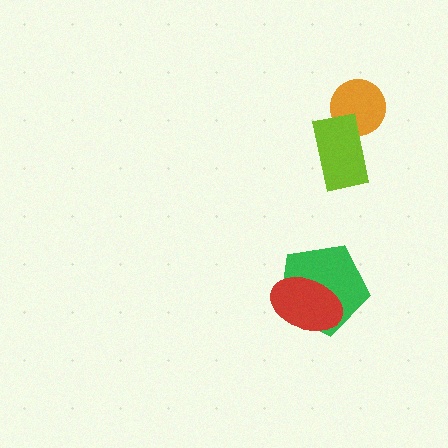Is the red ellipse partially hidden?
No, no other shape covers it.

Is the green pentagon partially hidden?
Yes, it is partially covered by another shape.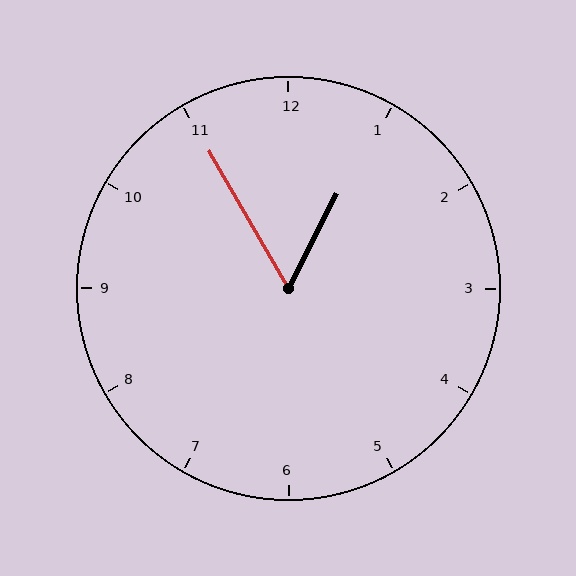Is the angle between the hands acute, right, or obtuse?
It is acute.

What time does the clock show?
12:55.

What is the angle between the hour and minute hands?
Approximately 58 degrees.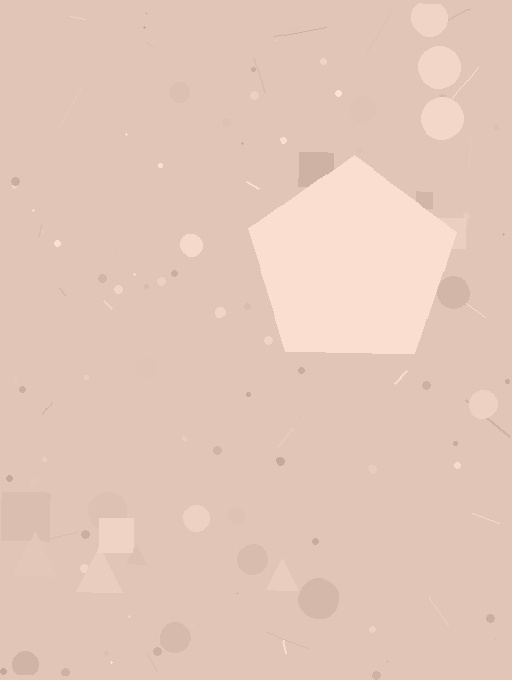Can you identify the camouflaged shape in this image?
The camouflaged shape is a pentagon.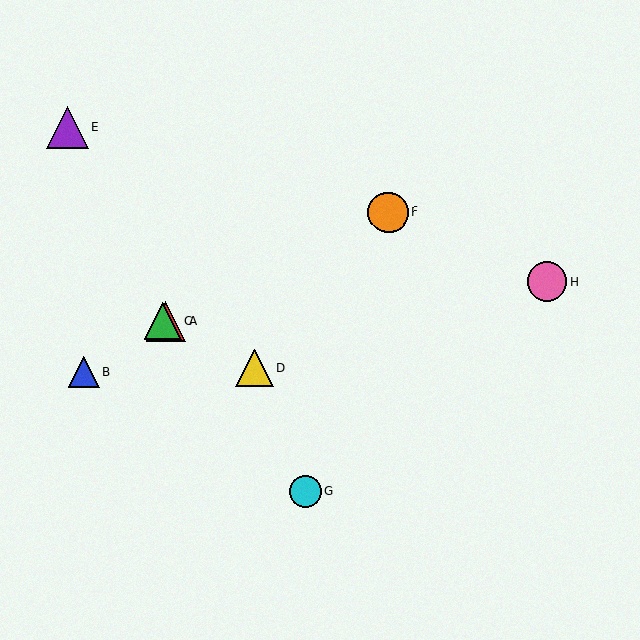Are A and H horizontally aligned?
No, A is at y≈321 and H is at y≈281.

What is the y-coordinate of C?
Object C is at y≈321.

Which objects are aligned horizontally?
Objects A, C are aligned horizontally.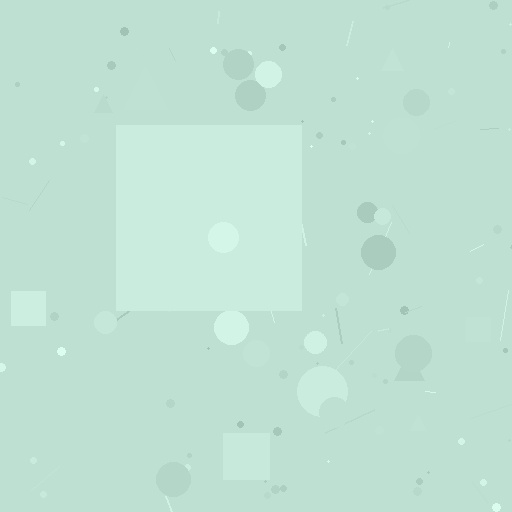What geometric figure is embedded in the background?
A square is embedded in the background.